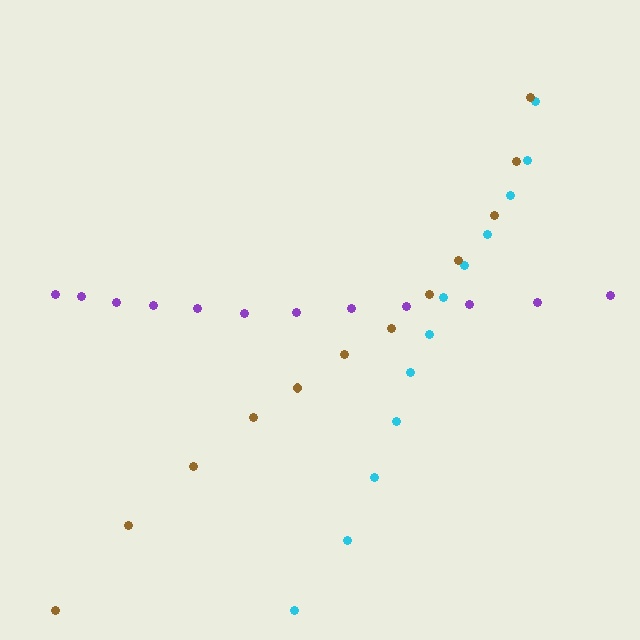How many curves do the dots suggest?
There are 3 distinct paths.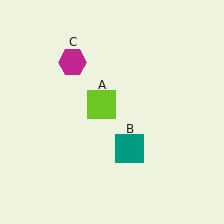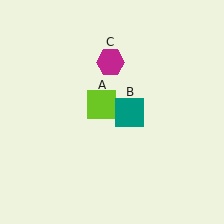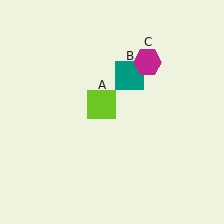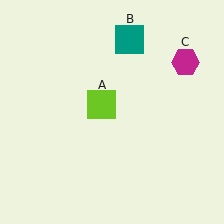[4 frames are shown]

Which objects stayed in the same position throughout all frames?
Lime square (object A) remained stationary.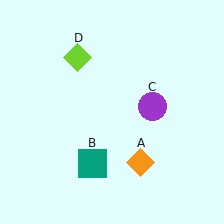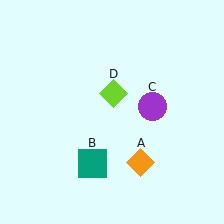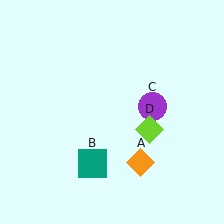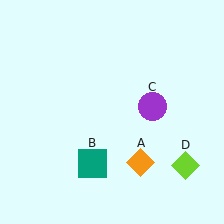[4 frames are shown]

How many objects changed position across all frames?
1 object changed position: lime diamond (object D).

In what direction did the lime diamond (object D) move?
The lime diamond (object D) moved down and to the right.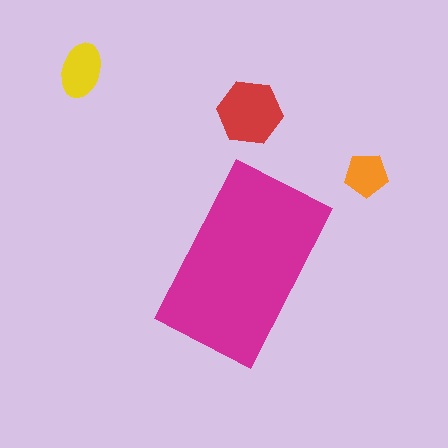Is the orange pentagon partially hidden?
No, the orange pentagon is fully visible.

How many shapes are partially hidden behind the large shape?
0 shapes are partially hidden.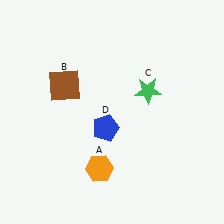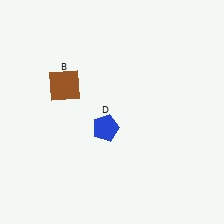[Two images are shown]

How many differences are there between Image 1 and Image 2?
There are 2 differences between the two images.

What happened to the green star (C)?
The green star (C) was removed in Image 2. It was in the top-right area of Image 1.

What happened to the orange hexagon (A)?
The orange hexagon (A) was removed in Image 2. It was in the bottom-left area of Image 1.